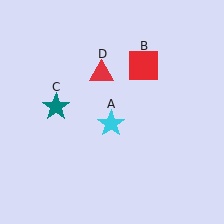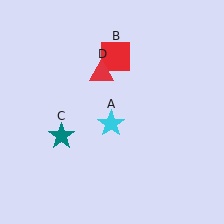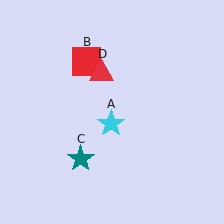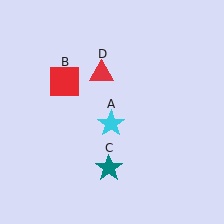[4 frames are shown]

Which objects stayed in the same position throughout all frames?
Cyan star (object A) and red triangle (object D) remained stationary.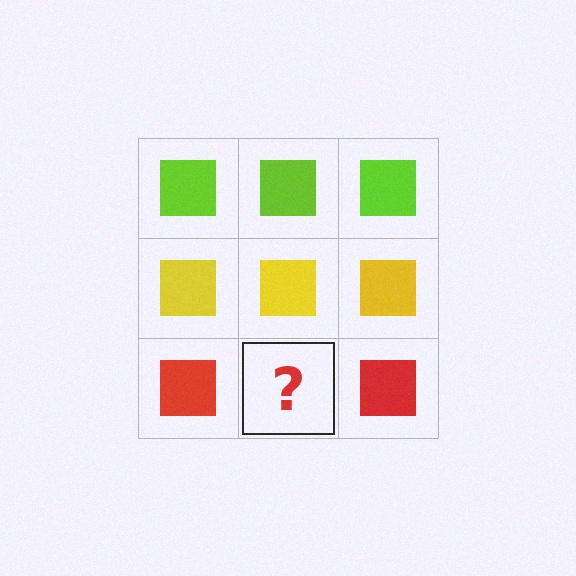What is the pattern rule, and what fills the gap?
The rule is that each row has a consistent color. The gap should be filled with a red square.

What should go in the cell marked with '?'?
The missing cell should contain a red square.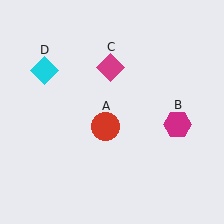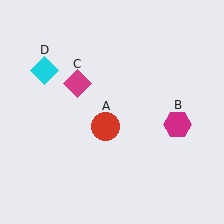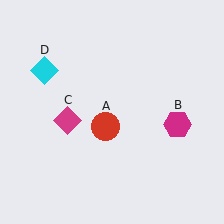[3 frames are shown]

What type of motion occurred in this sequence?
The magenta diamond (object C) rotated counterclockwise around the center of the scene.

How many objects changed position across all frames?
1 object changed position: magenta diamond (object C).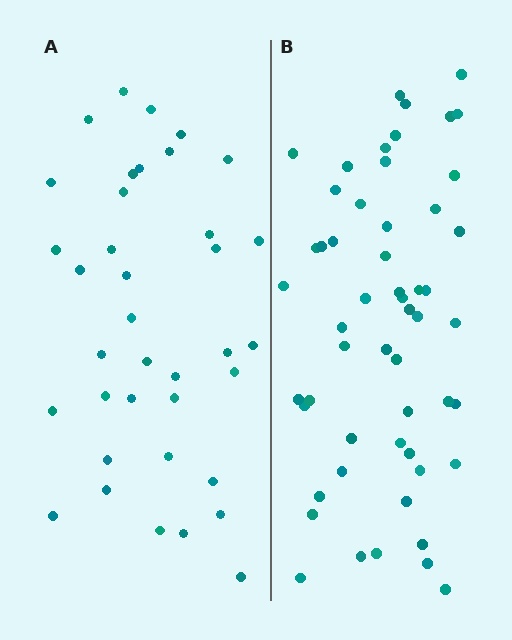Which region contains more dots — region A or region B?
Region B (the right region) has more dots.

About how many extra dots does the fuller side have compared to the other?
Region B has approximately 15 more dots than region A.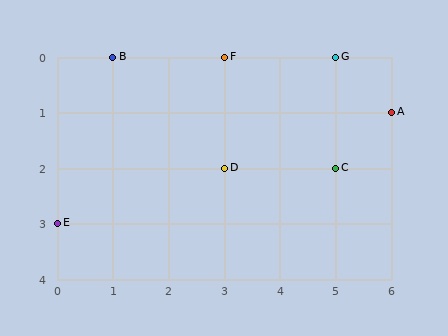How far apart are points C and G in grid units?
Points C and G are 2 rows apart.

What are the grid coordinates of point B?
Point B is at grid coordinates (1, 0).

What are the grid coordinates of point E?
Point E is at grid coordinates (0, 3).